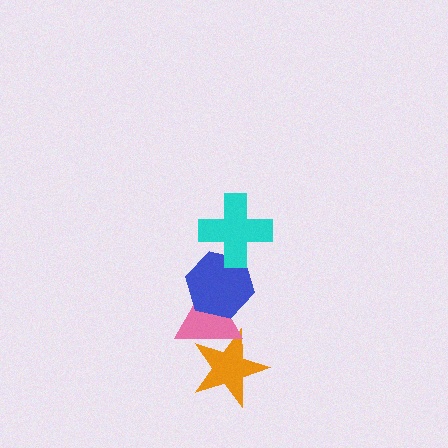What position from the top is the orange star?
The orange star is 4th from the top.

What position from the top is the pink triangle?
The pink triangle is 3rd from the top.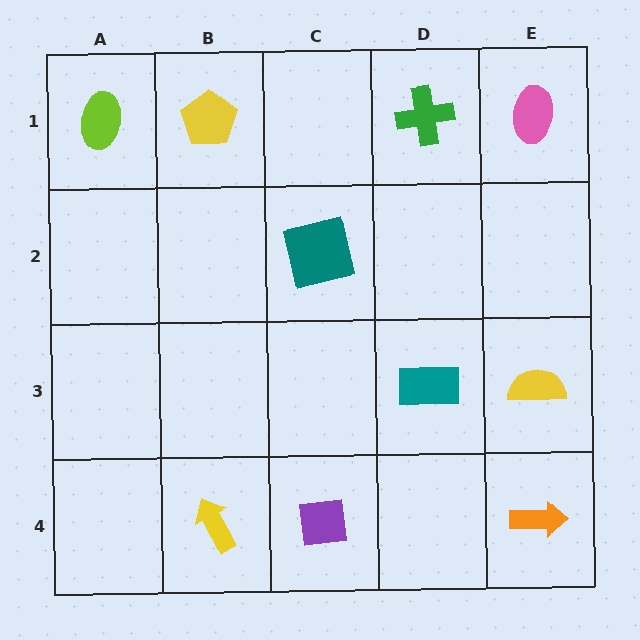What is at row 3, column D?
A teal rectangle.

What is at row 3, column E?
A yellow semicircle.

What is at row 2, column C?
A teal square.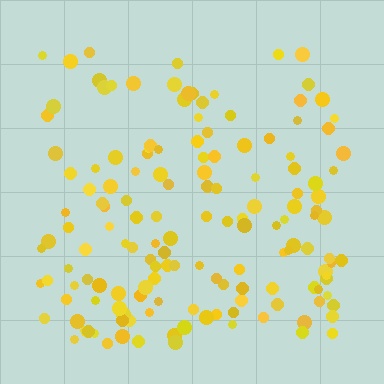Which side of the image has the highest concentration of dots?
The bottom.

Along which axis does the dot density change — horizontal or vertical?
Vertical.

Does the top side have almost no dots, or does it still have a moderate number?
Still a moderate number, just noticeably fewer than the bottom.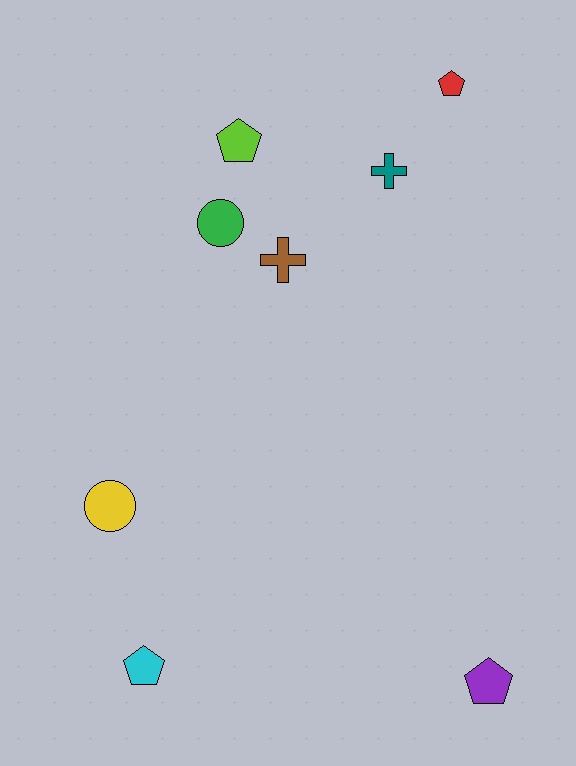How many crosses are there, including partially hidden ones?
There are 2 crosses.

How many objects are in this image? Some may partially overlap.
There are 8 objects.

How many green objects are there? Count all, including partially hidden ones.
There is 1 green object.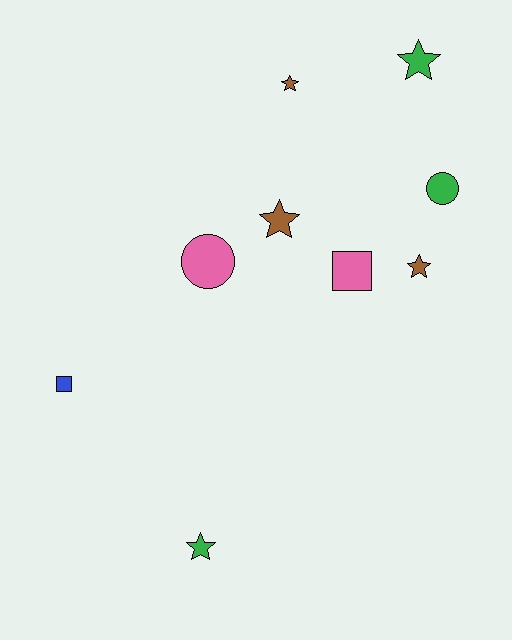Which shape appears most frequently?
Star, with 5 objects.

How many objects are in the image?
There are 9 objects.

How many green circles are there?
There is 1 green circle.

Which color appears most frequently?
Brown, with 3 objects.